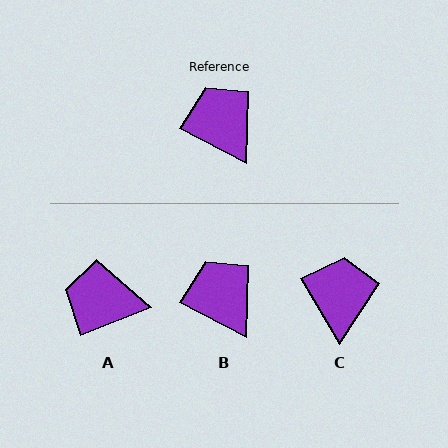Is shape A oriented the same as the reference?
No, it is off by about 50 degrees.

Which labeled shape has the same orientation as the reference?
B.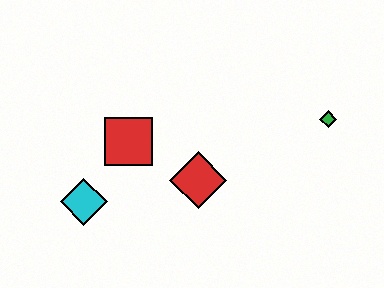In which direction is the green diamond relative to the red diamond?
The green diamond is to the right of the red diamond.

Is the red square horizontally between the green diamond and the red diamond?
No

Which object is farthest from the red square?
The green diamond is farthest from the red square.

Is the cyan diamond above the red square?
No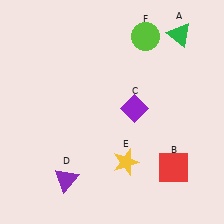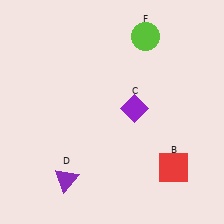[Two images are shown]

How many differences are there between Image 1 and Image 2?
There are 2 differences between the two images.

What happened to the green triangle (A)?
The green triangle (A) was removed in Image 2. It was in the top-right area of Image 1.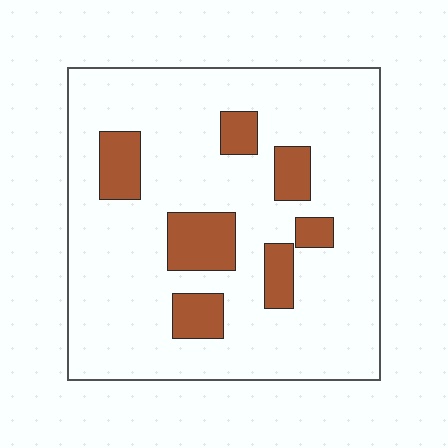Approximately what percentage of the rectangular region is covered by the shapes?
Approximately 15%.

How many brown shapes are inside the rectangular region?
7.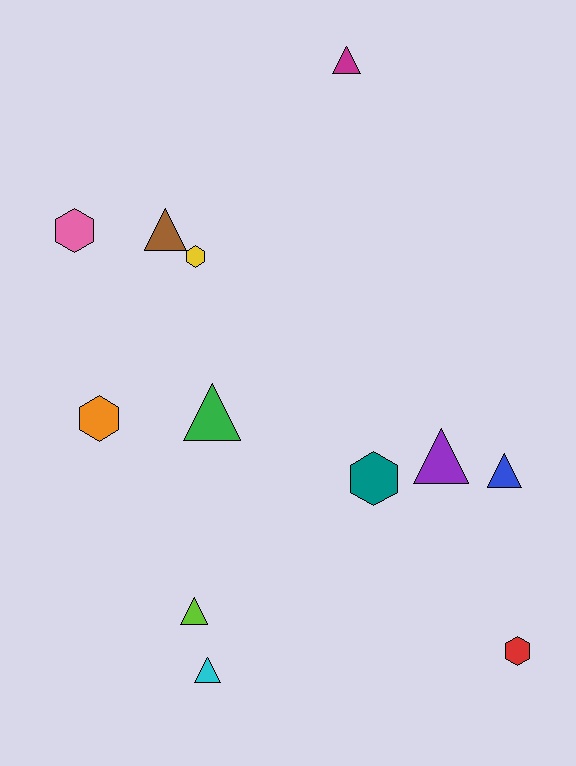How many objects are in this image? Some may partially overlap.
There are 12 objects.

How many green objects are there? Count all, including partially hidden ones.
There is 1 green object.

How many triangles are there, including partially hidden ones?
There are 7 triangles.